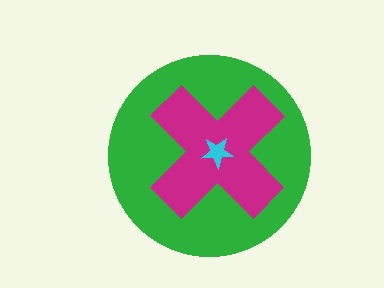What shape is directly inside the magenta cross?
The cyan star.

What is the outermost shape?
The green circle.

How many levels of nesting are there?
3.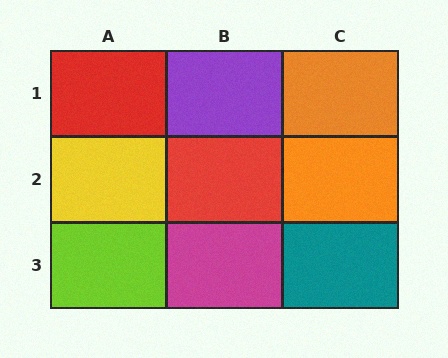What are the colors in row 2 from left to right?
Yellow, red, orange.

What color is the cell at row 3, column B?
Magenta.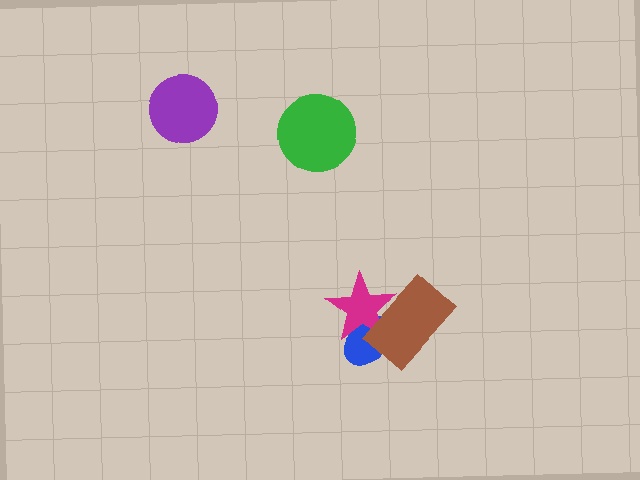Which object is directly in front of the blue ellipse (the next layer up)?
The magenta star is directly in front of the blue ellipse.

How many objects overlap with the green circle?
0 objects overlap with the green circle.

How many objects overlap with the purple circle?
0 objects overlap with the purple circle.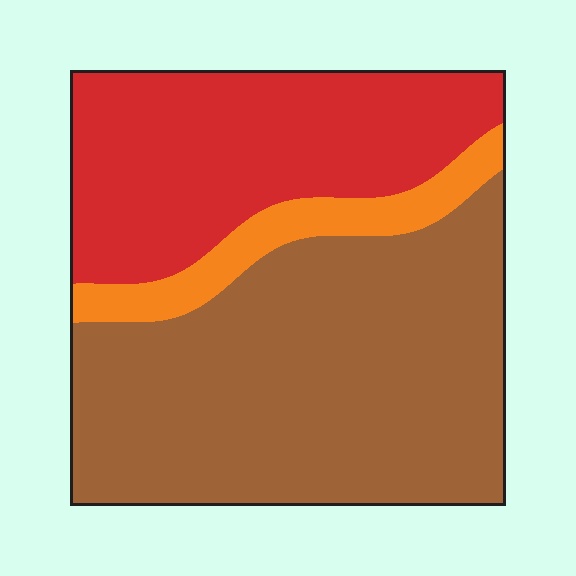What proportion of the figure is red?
Red takes up between a third and a half of the figure.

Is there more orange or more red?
Red.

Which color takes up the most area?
Brown, at roughly 55%.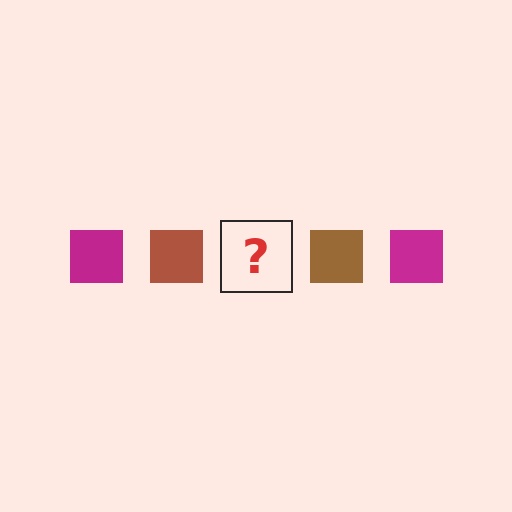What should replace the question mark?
The question mark should be replaced with a magenta square.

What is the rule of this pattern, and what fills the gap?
The rule is that the pattern cycles through magenta, brown squares. The gap should be filled with a magenta square.